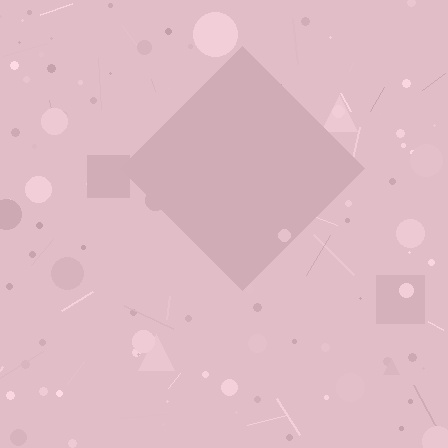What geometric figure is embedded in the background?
A diamond is embedded in the background.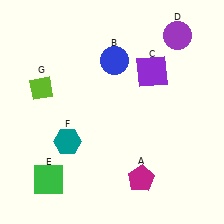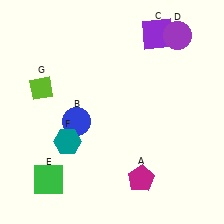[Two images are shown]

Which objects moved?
The objects that moved are: the blue circle (B), the purple square (C).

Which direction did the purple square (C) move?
The purple square (C) moved up.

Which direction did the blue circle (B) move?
The blue circle (B) moved down.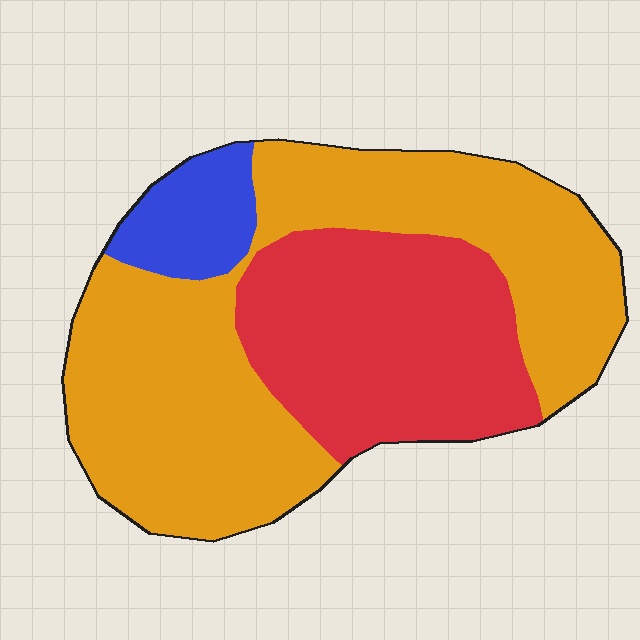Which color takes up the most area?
Orange, at roughly 60%.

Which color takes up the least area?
Blue, at roughly 10%.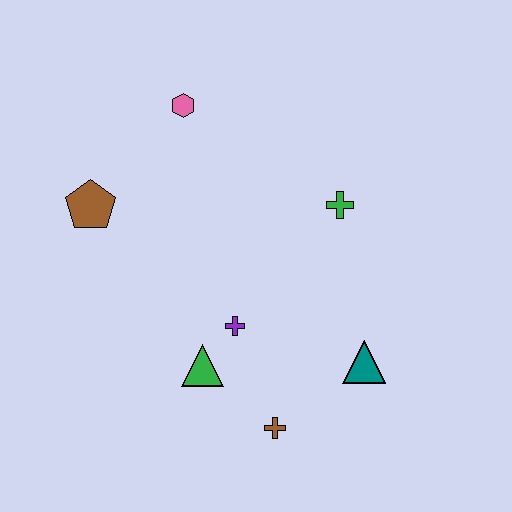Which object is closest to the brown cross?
The green triangle is closest to the brown cross.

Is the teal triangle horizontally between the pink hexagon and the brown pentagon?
No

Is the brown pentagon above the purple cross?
Yes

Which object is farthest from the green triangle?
The pink hexagon is farthest from the green triangle.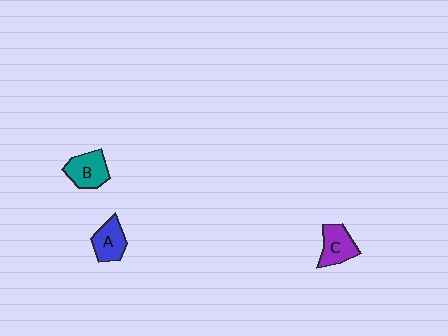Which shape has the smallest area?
Shape A (blue).